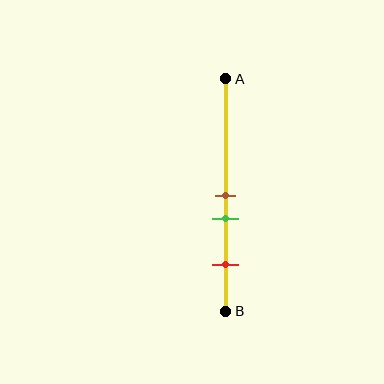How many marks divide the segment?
There are 3 marks dividing the segment.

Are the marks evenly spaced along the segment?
No, the marks are not evenly spaced.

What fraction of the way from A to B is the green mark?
The green mark is approximately 60% (0.6) of the way from A to B.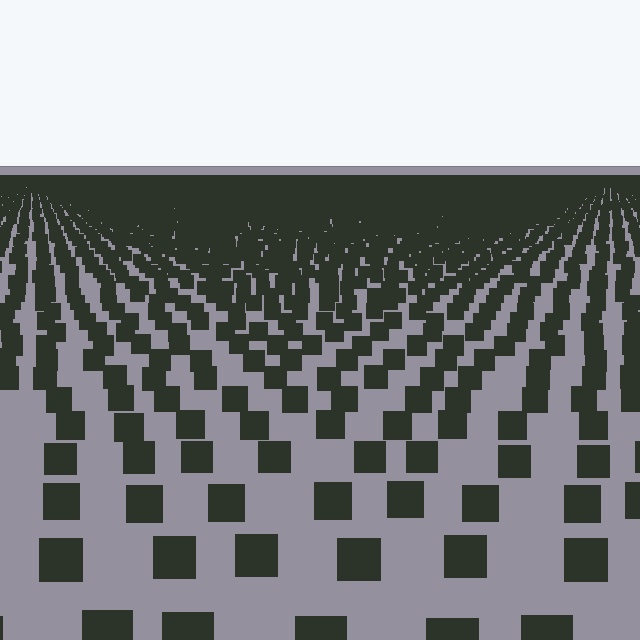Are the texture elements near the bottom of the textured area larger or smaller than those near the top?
Larger. Near the bottom, elements are closer to the viewer and appear at a bigger on-screen size.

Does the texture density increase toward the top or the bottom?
Density increases toward the top.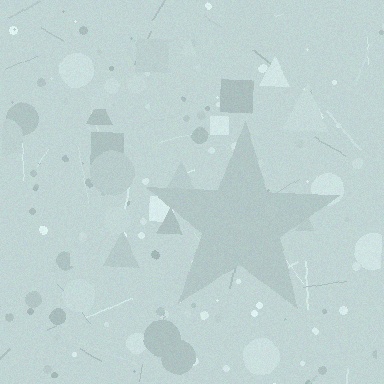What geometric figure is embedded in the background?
A star is embedded in the background.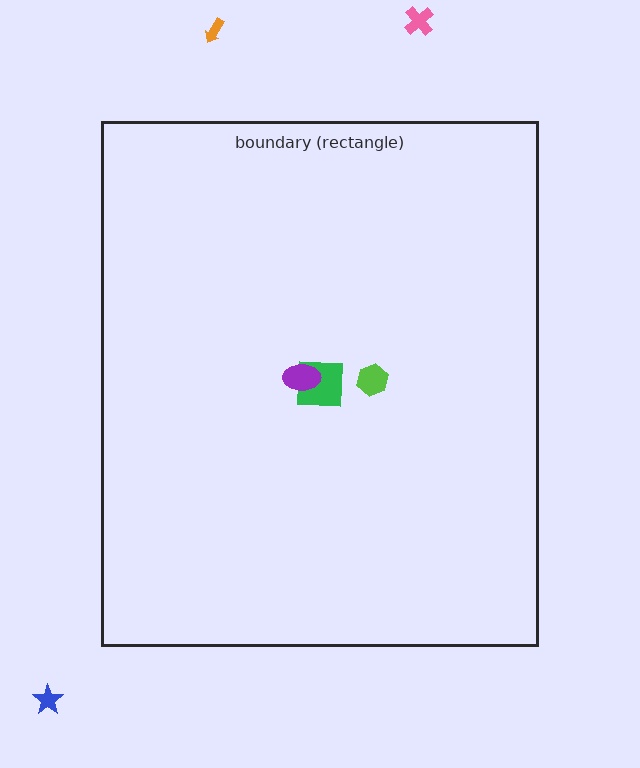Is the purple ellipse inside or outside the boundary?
Inside.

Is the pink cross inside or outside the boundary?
Outside.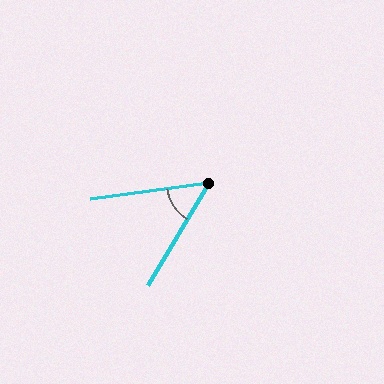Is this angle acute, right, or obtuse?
It is acute.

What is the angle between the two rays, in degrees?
Approximately 51 degrees.